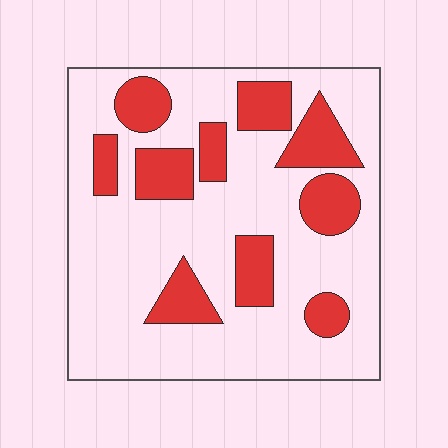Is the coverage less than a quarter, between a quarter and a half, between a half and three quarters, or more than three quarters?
Between a quarter and a half.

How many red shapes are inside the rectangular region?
10.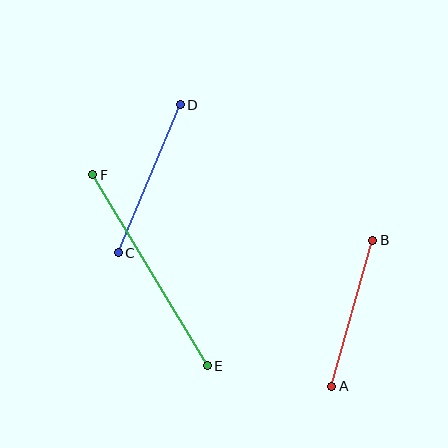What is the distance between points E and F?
The distance is approximately 222 pixels.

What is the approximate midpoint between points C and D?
The midpoint is at approximately (149, 179) pixels.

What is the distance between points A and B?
The distance is approximately 152 pixels.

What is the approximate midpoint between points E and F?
The midpoint is at approximately (150, 270) pixels.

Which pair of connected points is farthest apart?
Points E and F are farthest apart.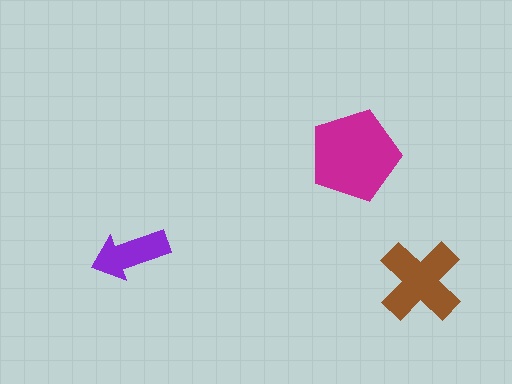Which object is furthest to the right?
The brown cross is rightmost.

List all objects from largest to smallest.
The magenta pentagon, the brown cross, the purple arrow.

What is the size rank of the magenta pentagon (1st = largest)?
1st.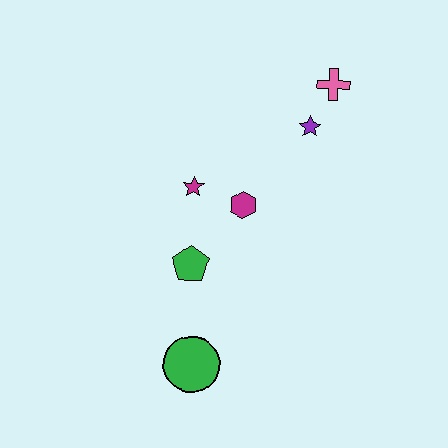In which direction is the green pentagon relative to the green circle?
The green pentagon is above the green circle.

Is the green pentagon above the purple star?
No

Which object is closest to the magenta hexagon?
The magenta star is closest to the magenta hexagon.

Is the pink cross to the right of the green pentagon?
Yes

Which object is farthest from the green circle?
The pink cross is farthest from the green circle.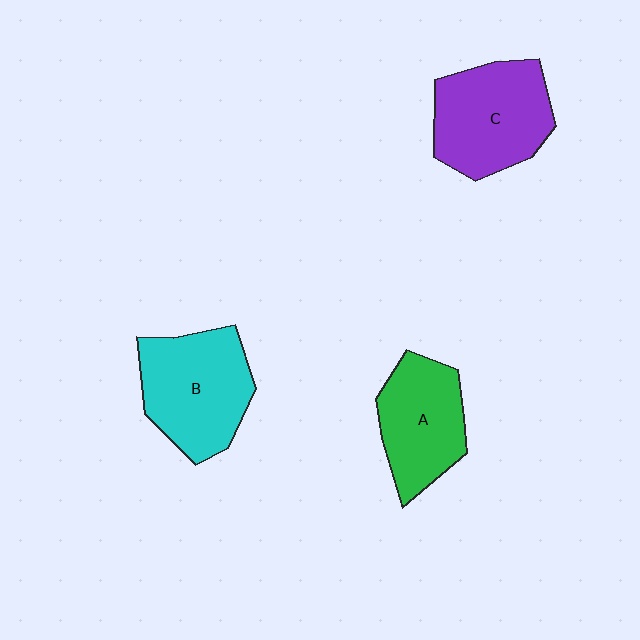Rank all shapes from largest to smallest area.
From largest to smallest: B (cyan), C (purple), A (green).